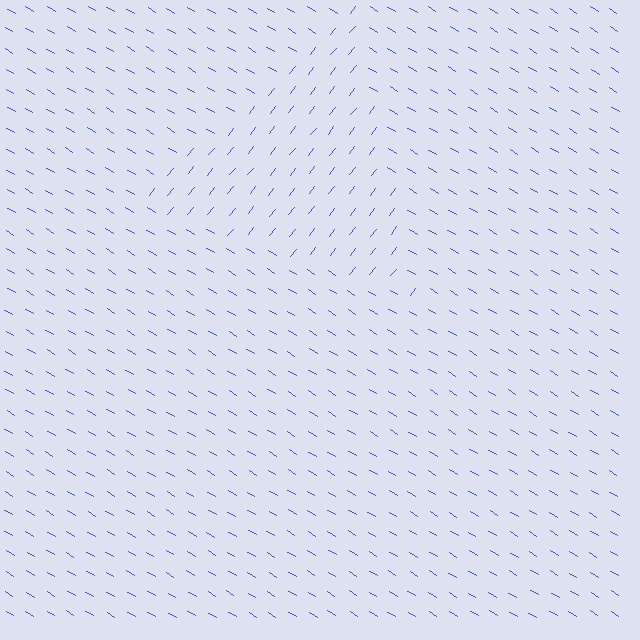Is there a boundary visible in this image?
Yes, there is a texture boundary formed by a change in line orientation.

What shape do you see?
I see a triangle.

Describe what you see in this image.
The image is filled with small blue line segments. A triangle region in the image has lines oriented differently from the surrounding lines, creating a visible texture boundary.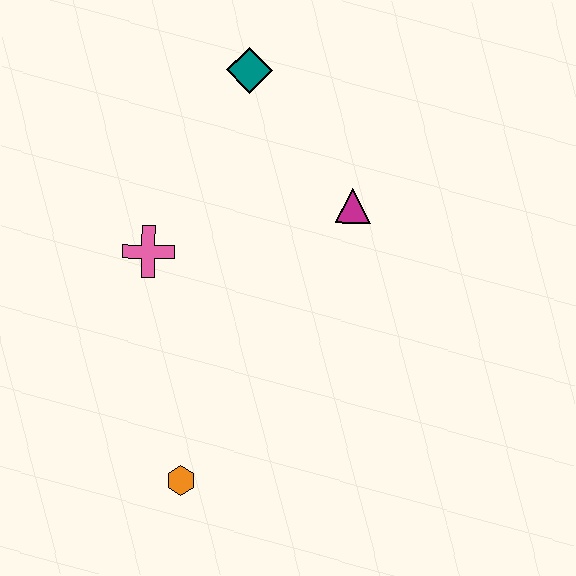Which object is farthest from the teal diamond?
The orange hexagon is farthest from the teal diamond.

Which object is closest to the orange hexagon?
The pink cross is closest to the orange hexagon.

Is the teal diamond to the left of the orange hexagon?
No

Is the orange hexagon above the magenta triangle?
No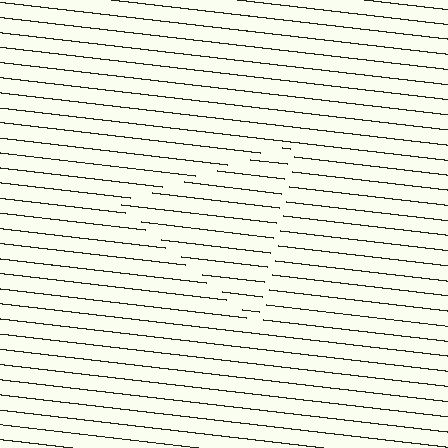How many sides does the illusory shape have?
3 sides — the line-ends trace a triangle.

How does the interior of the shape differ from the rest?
The interior of the shape contains the same grating, shifted by half a period — the contour is defined by the phase discontinuity where line-ends from the inner and outer gratings abut.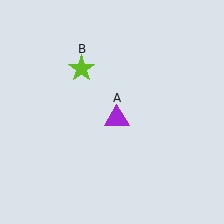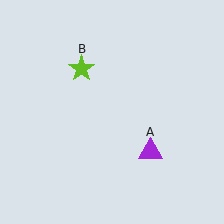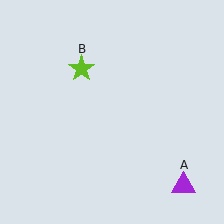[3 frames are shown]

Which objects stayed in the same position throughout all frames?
Lime star (object B) remained stationary.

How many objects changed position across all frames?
1 object changed position: purple triangle (object A).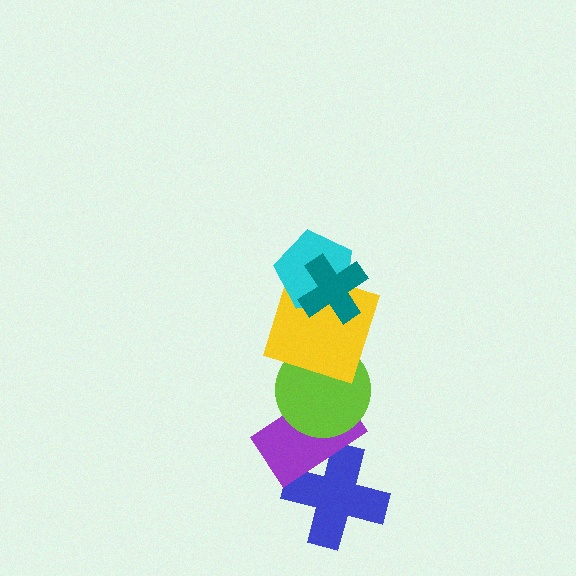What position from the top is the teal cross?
The teal cross is 1st from the top.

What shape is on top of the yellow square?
The cyan pentagon is on top of the yellow square.